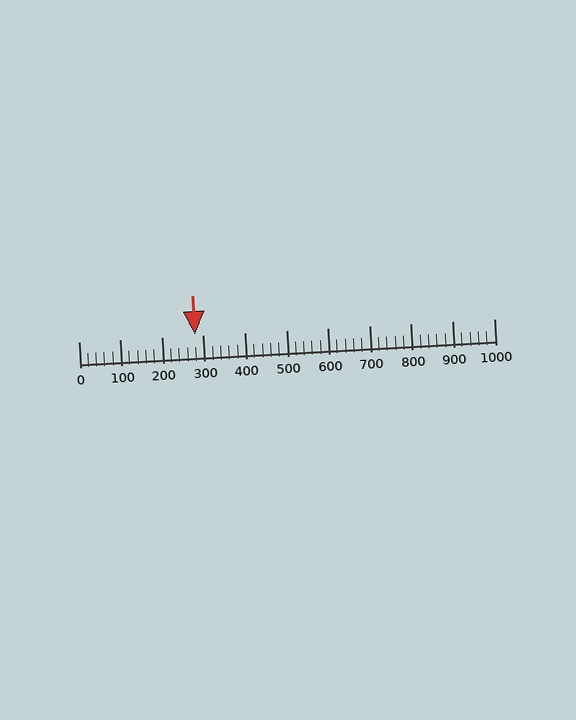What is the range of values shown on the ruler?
The ruler shows values from 0 to 1000.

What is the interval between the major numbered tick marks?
The major tick marks are spaced 100 units apart.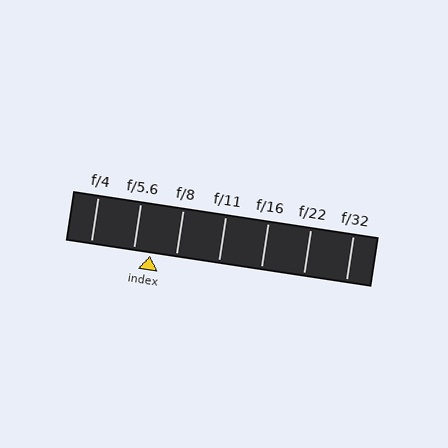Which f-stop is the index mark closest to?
The index mark is closest to f/5.6.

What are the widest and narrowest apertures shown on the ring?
The widest aperture shown is f/4 and the narrowest is f/32.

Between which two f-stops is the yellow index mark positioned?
The index mark is between f/5.6 and f/8.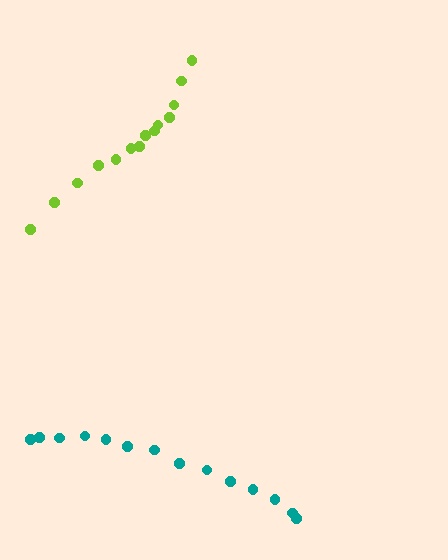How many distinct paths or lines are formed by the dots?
There are 2 distinct paths.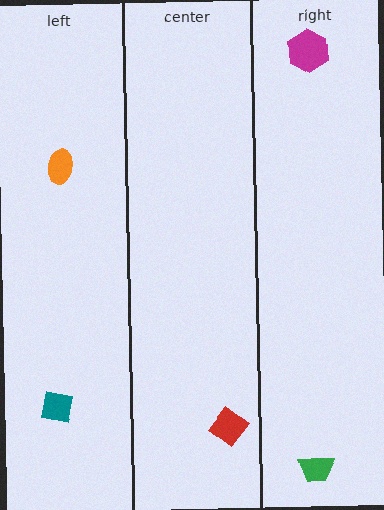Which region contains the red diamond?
The center region.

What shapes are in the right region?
The magenta hexagon, the green trapezoid.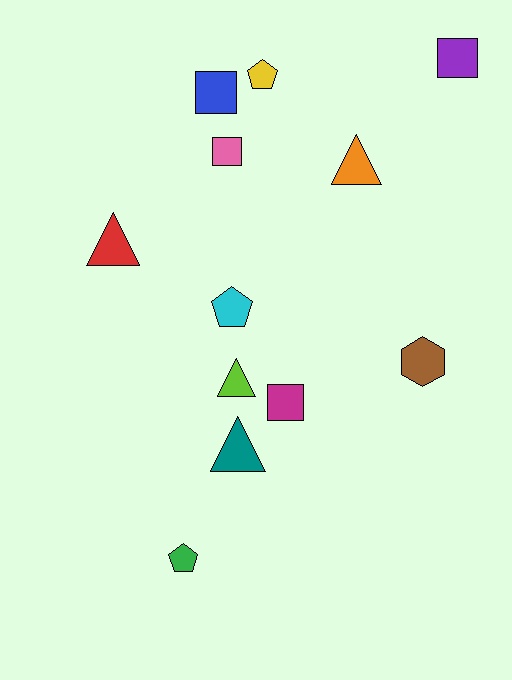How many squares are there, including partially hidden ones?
There are 4 squares.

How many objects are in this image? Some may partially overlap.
There are 12 objects.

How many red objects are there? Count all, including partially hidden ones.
There is 1 red object.